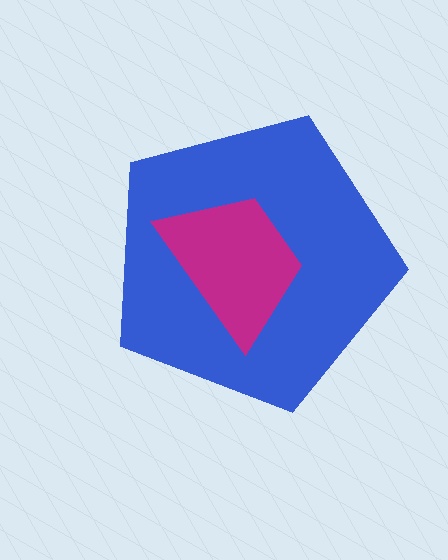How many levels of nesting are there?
2.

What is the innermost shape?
The magenta trapezoid.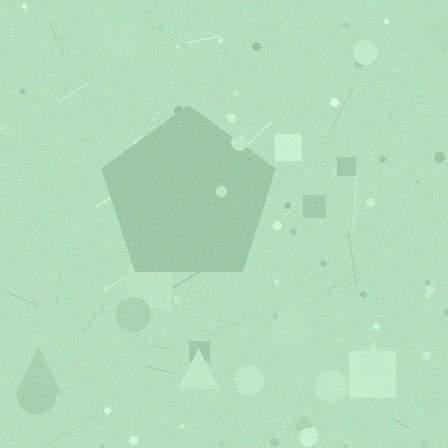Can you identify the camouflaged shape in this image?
The camouflaged shape is a pentagon.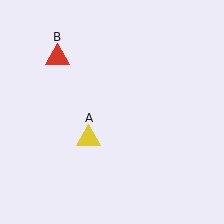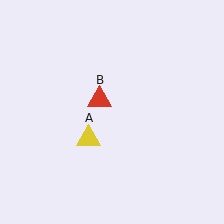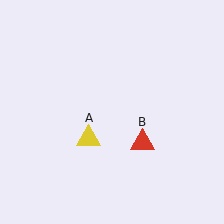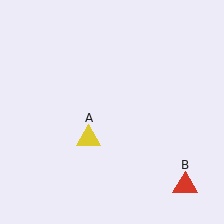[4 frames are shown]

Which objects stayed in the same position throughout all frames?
Yellow triangle (object A) remained stationary.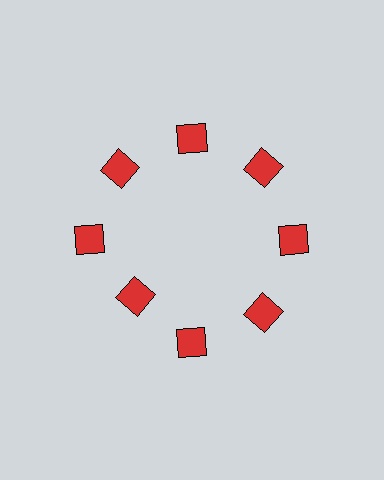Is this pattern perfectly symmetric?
No. The 8 red squares are arranged in a ring, but one element near the 8 o'clock position is pulled inward toward the center, breaking the 8-fold rotational symmetry.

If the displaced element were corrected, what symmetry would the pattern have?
It would have 8-fold rotational symmetry — the pattern would map onto itself every 45 degrees.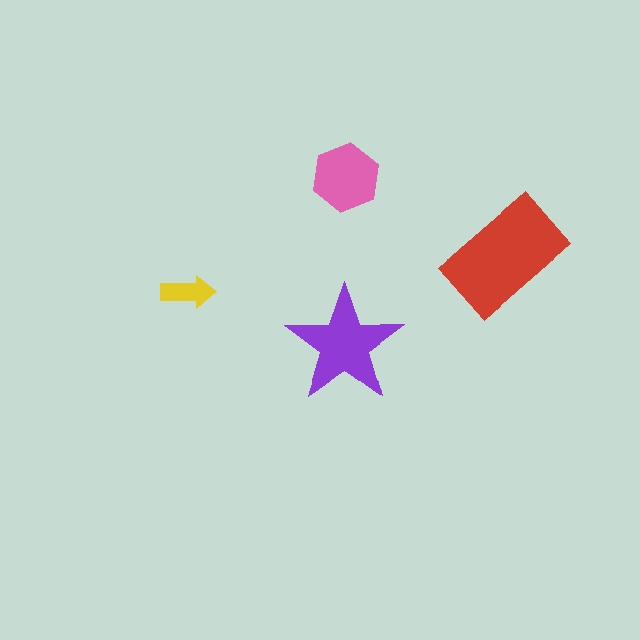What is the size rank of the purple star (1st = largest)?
2nd.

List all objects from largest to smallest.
The red rectangle, the purple star, the pink hexagon, the yellow arrow.